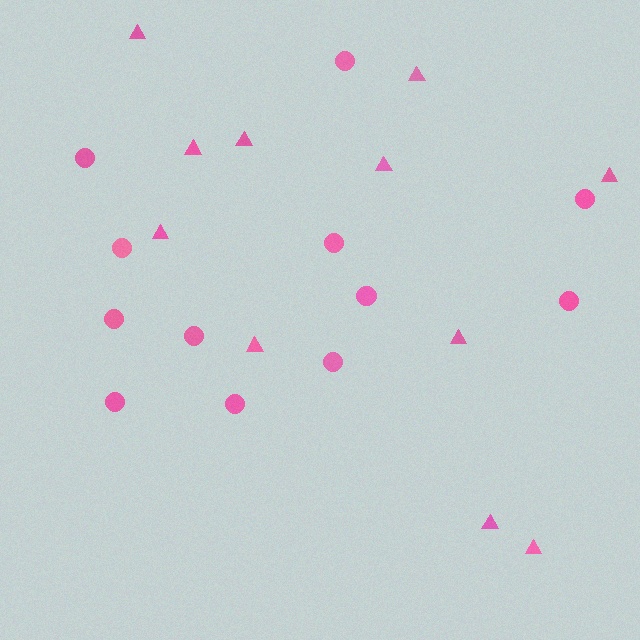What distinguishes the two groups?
There are 2 groups: one group of triangles (11) and one group of circles (12).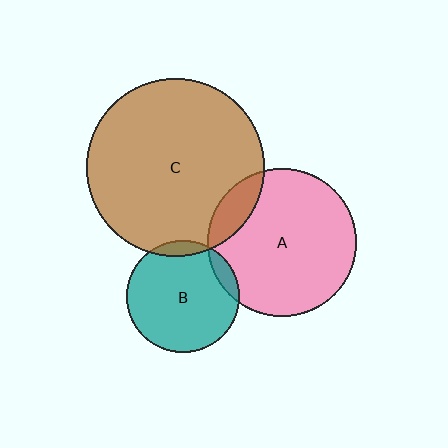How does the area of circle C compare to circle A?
Approximately 1.4 times.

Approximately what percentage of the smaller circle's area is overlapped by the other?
Approximately 15%.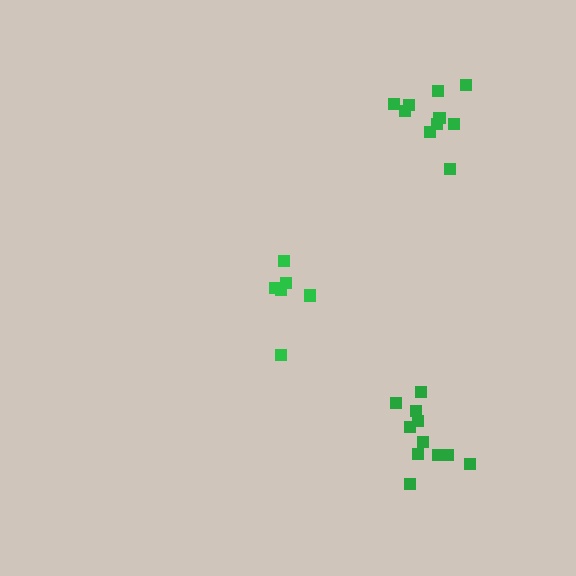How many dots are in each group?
Group 1: 6 dots, Group 2: 10 dots, Group 3: 11 dots (27 total).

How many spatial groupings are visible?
There are 3 spatial groupings.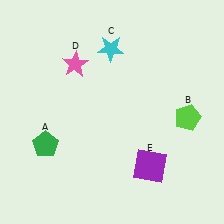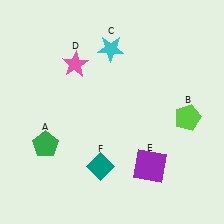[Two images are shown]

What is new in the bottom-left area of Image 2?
A teal diamond (F) was added in the bottom-left area of Image 2.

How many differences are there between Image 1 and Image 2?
There is 1 difference between the two images.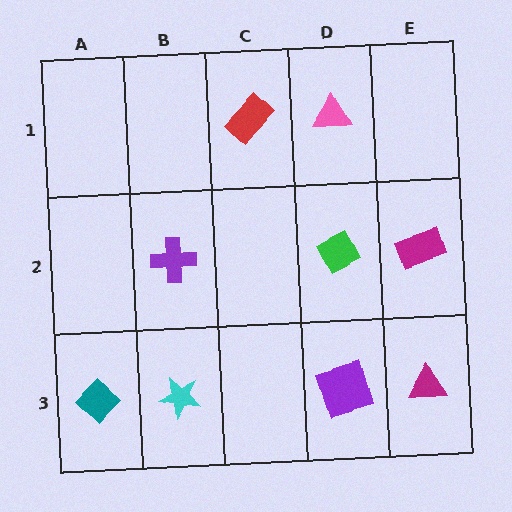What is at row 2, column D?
A green diamond.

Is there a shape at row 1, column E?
No, that cell is empty.